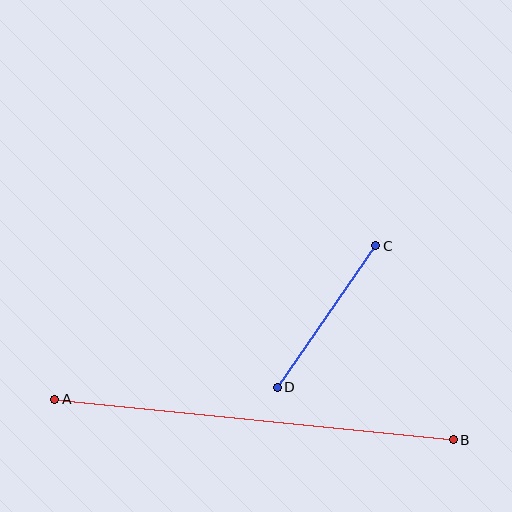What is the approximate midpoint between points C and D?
The midpoint is at approximately (326, 317) pixels.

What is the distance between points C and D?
The distance is approximately 172 pixels.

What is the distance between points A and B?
The distance is approximately 401 pixels.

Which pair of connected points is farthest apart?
Points A and B are farthest apart.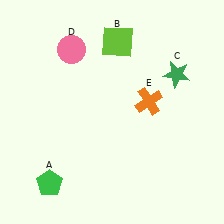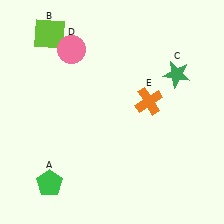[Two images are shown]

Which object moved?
The lime square (B) moved left.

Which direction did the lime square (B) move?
The lime square (B) moved left.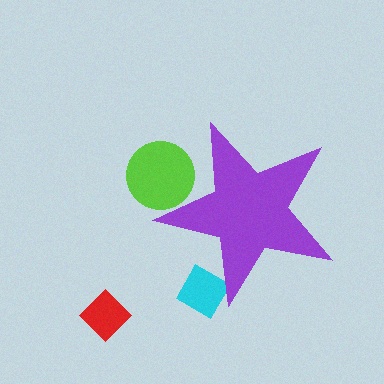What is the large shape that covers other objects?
A purple star.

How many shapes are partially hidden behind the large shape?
2 shapes are partially hidden.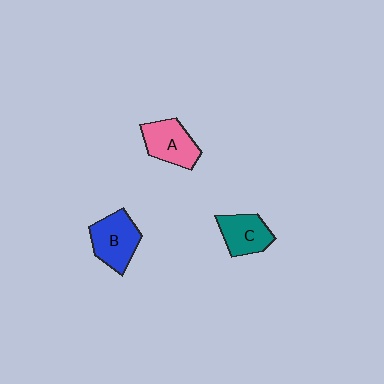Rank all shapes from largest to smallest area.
From largest to smallest: B (blue), A (pink), C (teal).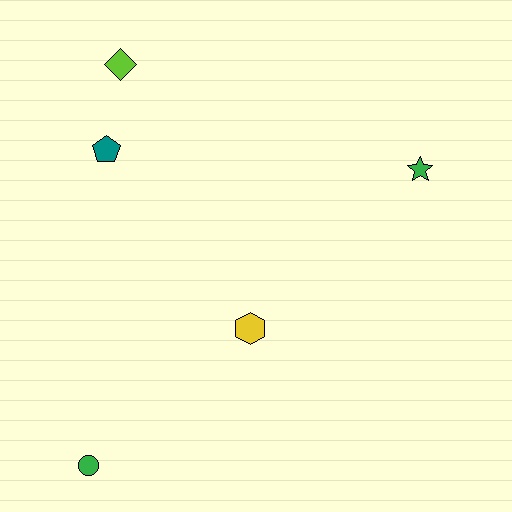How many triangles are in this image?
There are no triangles.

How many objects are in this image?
There are 5 objects.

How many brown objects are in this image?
There are no brown objects.